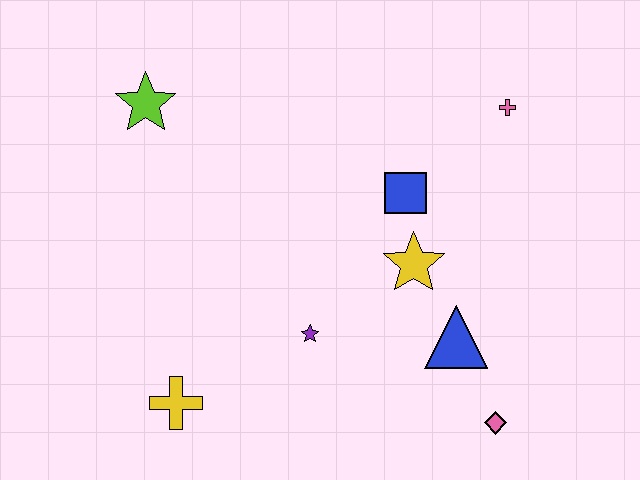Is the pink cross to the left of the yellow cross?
No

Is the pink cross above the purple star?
Yes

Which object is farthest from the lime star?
The pink diamond is farthest from the lime star.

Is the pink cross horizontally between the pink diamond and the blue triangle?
No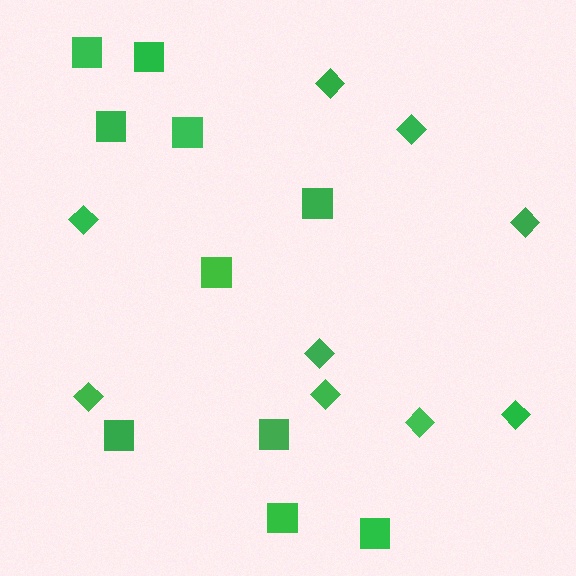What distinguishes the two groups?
There are 2 groups: one group of squares (10) and one group of diamonds (9).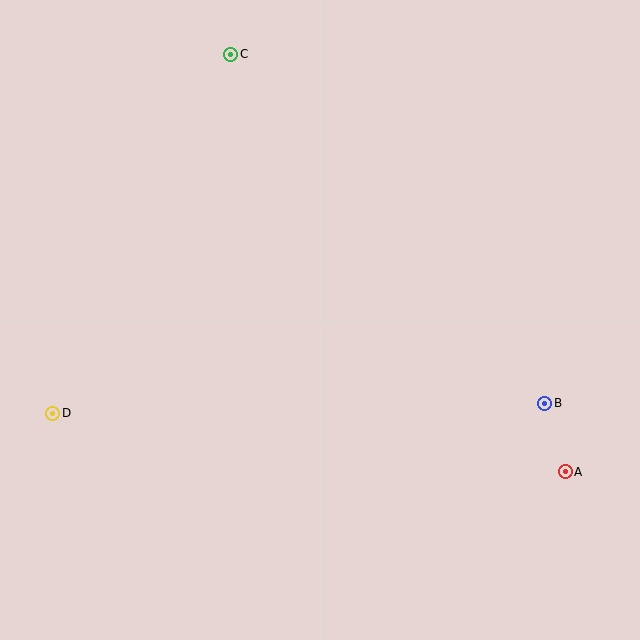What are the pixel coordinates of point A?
Point A is at (565, 472).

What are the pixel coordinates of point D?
Point D is at (53, 413).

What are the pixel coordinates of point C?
Point C is at (231, 54).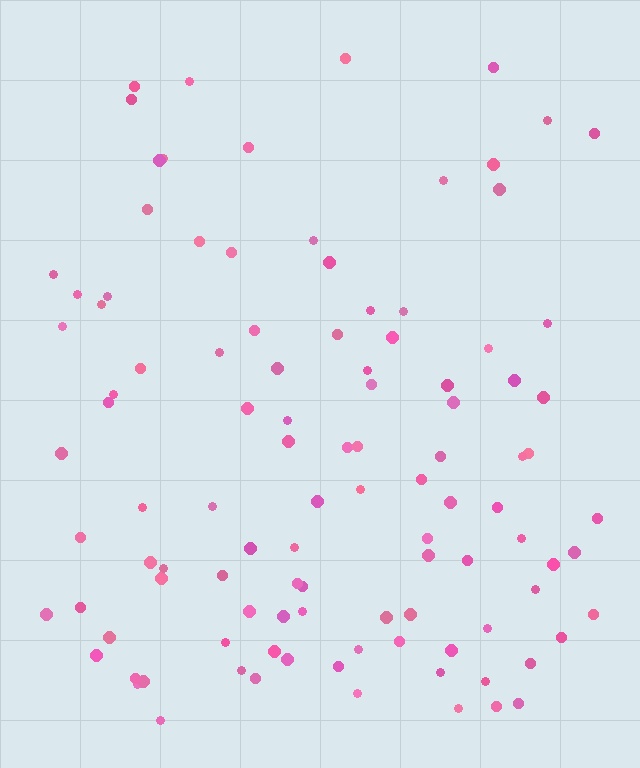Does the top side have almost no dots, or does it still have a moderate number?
Still a moderate number, just noticeably fewer than the bottom.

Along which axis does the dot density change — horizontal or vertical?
Vertical.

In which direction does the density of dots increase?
From top to bottom, with the bottom side densest.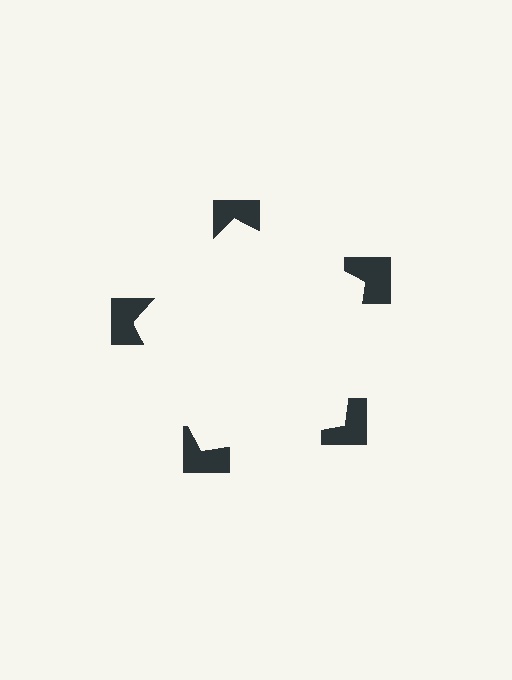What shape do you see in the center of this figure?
An illusory pentagon — its edges are inferred from the aligned wedge cuts in the notched squares, not physically drawn.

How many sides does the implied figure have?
5 sides.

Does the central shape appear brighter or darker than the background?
It typically appears slightly brighter than the background, even though no actual brightness change is drawn.